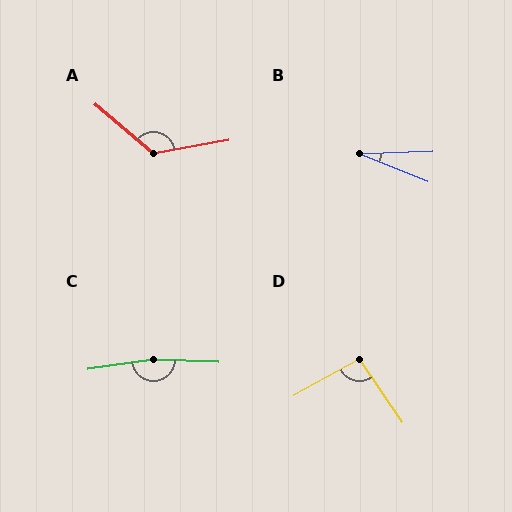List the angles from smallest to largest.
B (24°), D (95°), A (129°), C (169°).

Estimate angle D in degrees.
Approximately 95 degrees.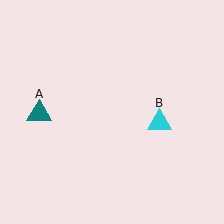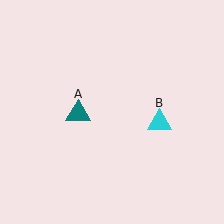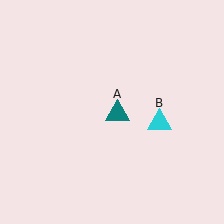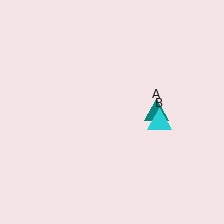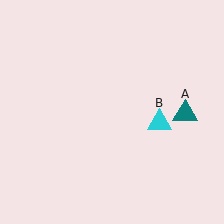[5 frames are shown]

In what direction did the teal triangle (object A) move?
The teal triangle (object A) moved right.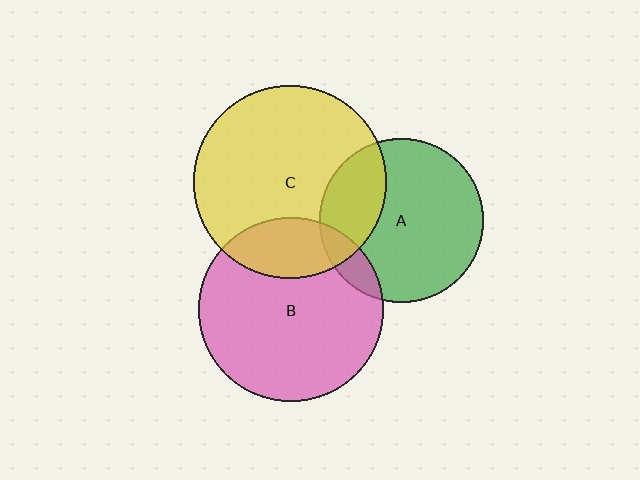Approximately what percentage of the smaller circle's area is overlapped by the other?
Approximately 25%.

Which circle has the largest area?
Circle C (yellow).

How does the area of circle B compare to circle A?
Approximately 1.3 times.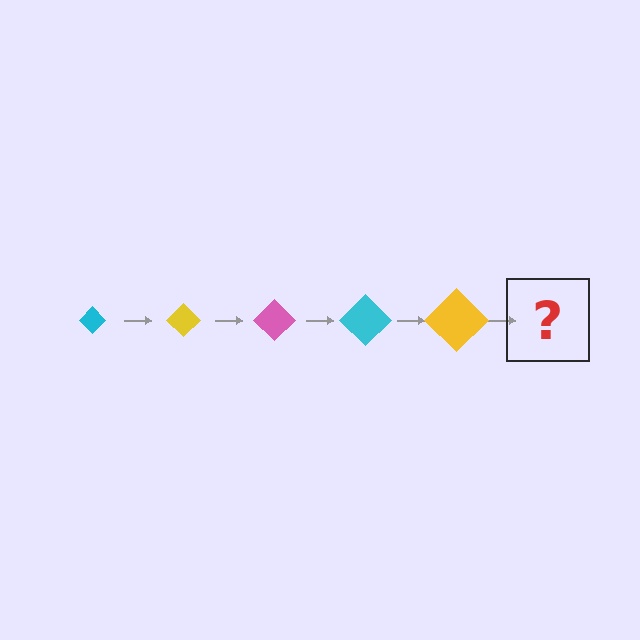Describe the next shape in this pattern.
It should be a pink diamond, larger than the previous one.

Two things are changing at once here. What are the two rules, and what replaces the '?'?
The two rules are that the diamond grows larger each step and the color cycles through cyan, yellow, and pink. The '?' should be a pink diamond, larger than the previous one.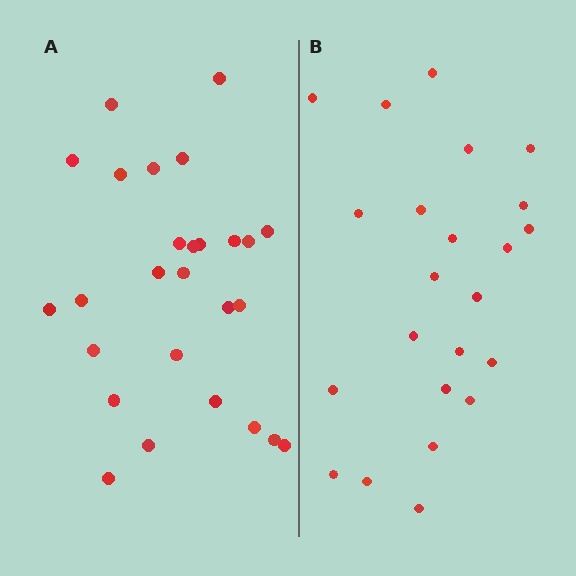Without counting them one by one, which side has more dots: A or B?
Region A (the left region) has more dots.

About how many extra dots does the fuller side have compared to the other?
Region A has about 4 more dots than region B.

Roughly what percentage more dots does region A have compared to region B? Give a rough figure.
About 15% more.